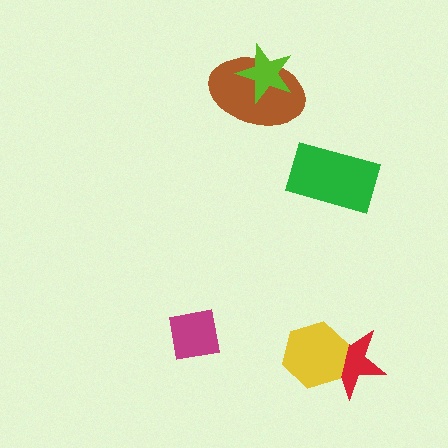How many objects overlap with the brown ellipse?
1 object overlaps with the brown ellipse.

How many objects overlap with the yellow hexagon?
1 object overlaps with the yellow hexagon.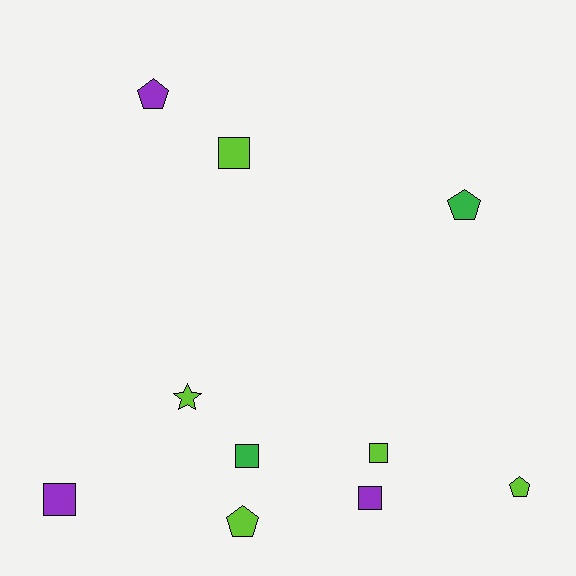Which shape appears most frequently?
Square, with 5 objects.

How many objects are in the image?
There are 10 objects.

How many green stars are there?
There are no green stars.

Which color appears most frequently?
Lime, with 5 objects.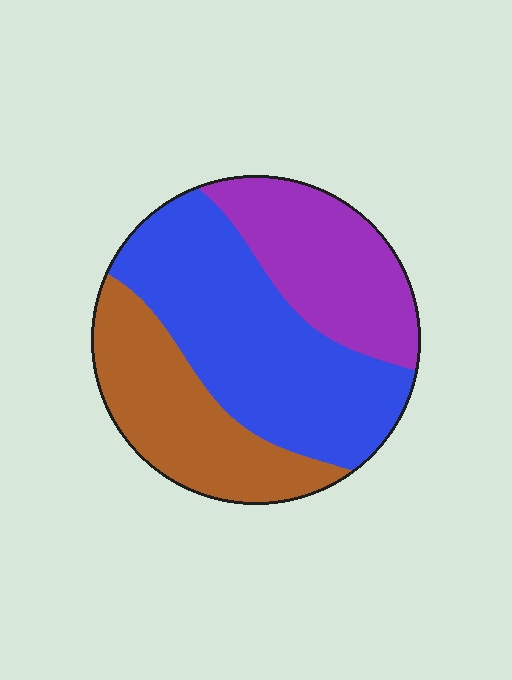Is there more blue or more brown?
Blue.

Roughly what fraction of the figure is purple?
Purple covers around 25% of the figure.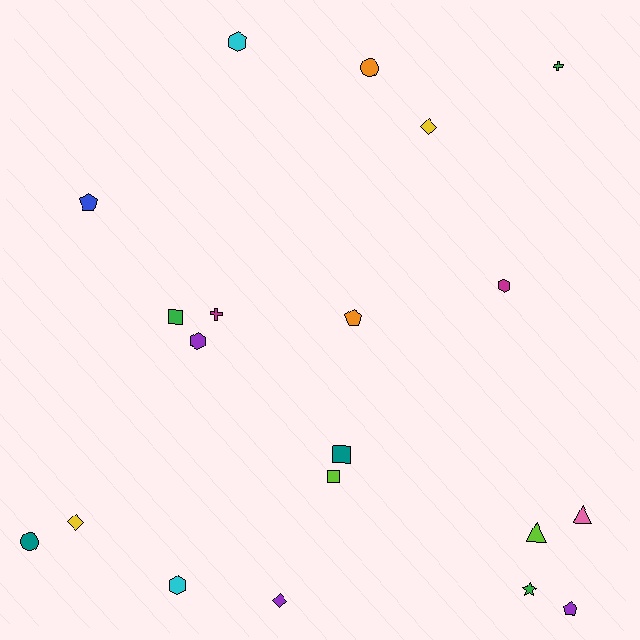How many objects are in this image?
There are 20 objects.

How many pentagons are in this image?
There are 3 pentagons.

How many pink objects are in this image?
There is 1 pink object.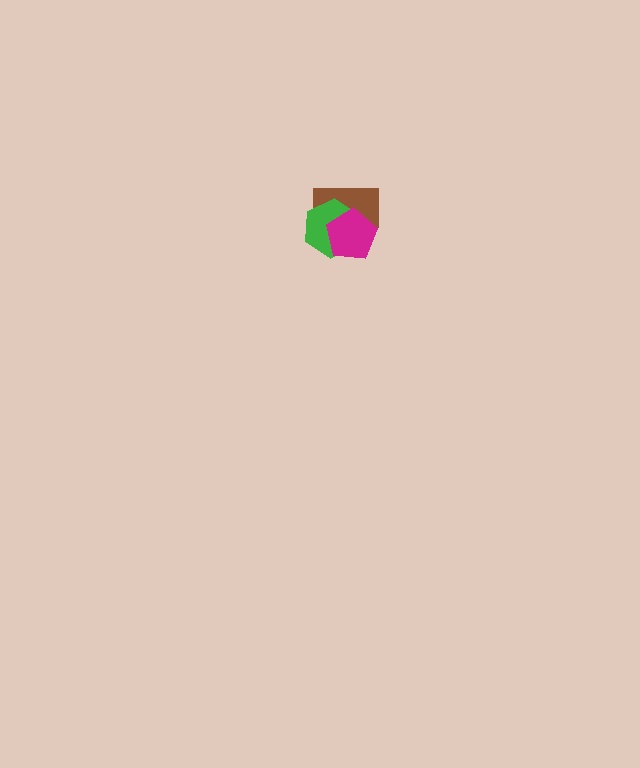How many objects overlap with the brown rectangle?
2 objects overlap with the brown rectangle.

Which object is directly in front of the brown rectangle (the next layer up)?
The green hexagon is directly in front of the brown rectangle.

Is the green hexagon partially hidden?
Yes, it is partially covered by another shape.